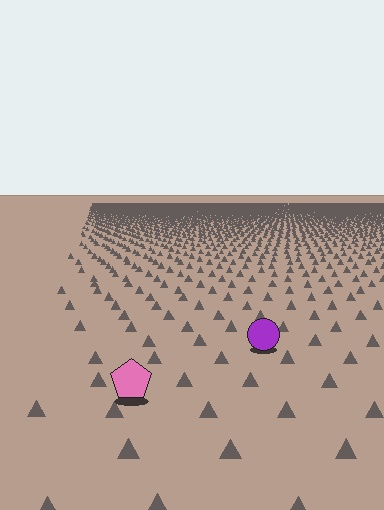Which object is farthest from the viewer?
The purple circle is farthest from the viewer. It appears smaller and the ground texture around it is denser.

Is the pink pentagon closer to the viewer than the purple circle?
Yes. The pink pentagon is closer — you can tell from the texture gradient: the ground texture is coarser near it.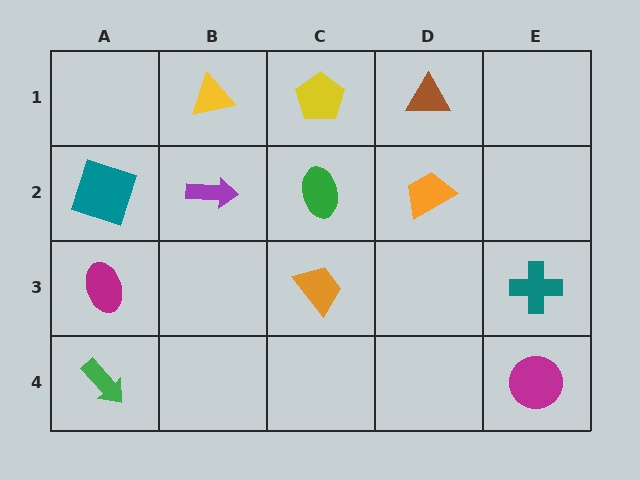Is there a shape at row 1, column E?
No, that cell is empty.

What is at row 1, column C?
A yellow pentagon.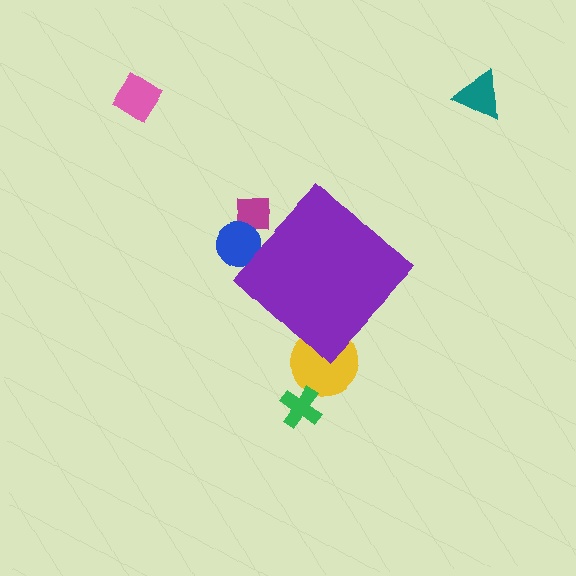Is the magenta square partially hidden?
Yes, the magenta square is partially hidden behind the purple diamond.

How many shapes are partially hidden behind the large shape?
3 shapes are partially hidden.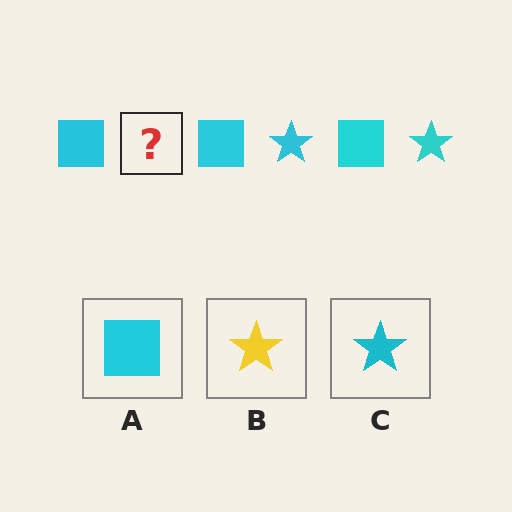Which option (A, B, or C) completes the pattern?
C.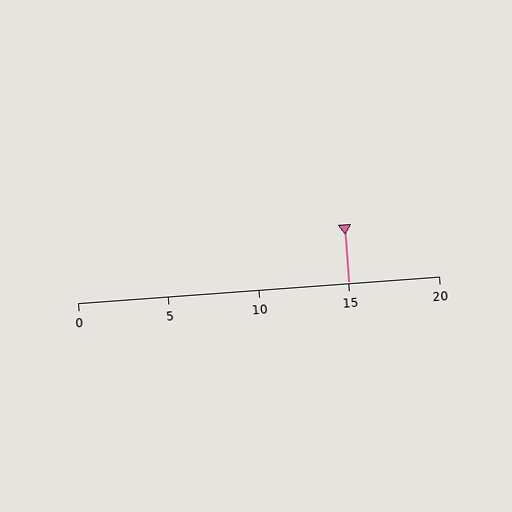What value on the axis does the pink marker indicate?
The marker indicates approximately 15.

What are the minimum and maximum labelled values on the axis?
The axis runs from 0 to 20.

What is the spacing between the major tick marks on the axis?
The major ticks are spaced 5 apart.